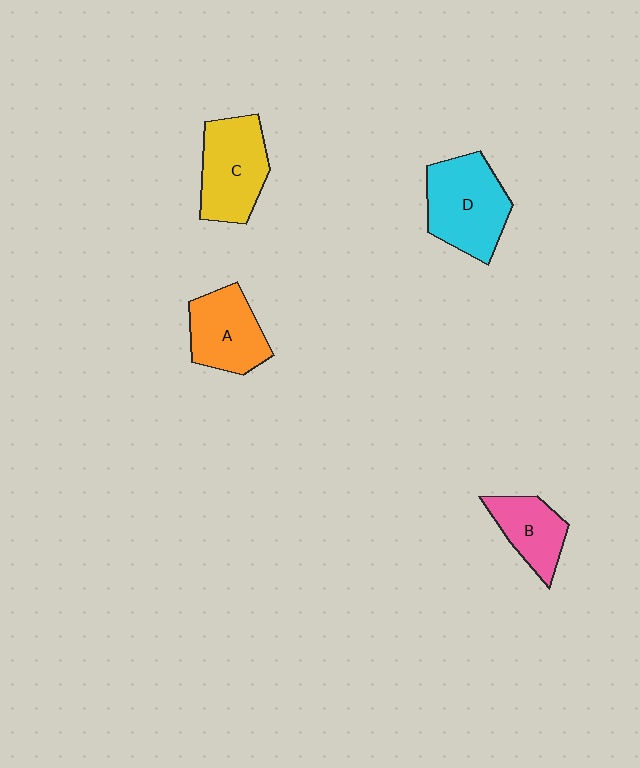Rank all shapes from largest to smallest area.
From largest to smallest: D (cyan), C (yellow), A (orange), B (pink).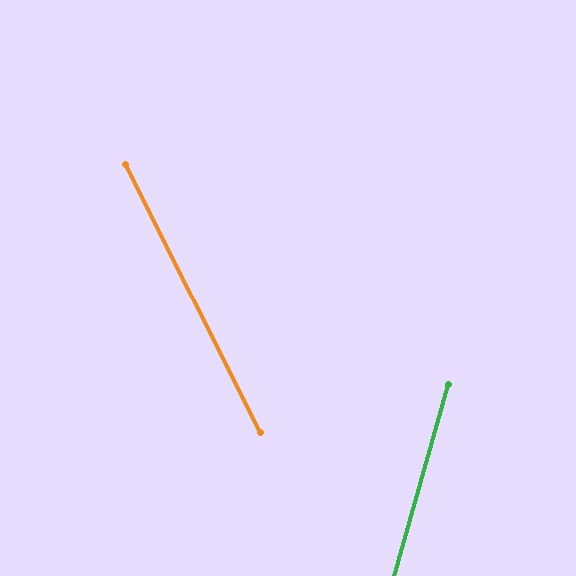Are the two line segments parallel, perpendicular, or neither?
Neither parallel nor perpendicular — they differ by about 43°.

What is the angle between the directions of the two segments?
Approximately 43 degrees.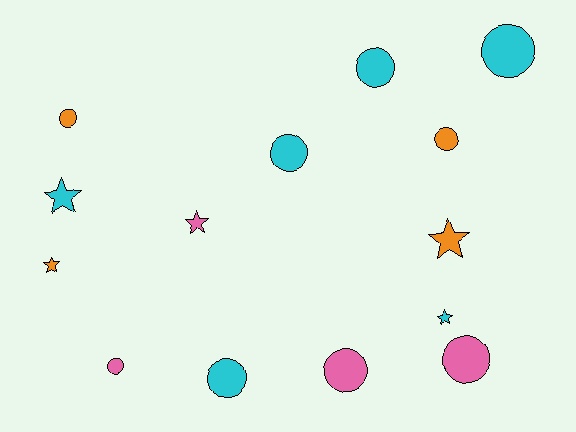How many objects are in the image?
There are 14 objects.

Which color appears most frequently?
Cyan, with 6 objects.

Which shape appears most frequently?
Circle, with 9 objects.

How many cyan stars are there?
There are 2 cyan stars.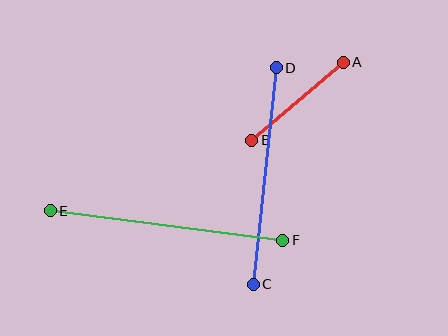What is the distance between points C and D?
The distance is approximately 218 pixels.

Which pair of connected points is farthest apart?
Points E and F are farthest apart.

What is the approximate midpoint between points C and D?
The midpoint is at approximately (265, 176) pixels.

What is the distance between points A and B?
The distance is approximately 120 pixels.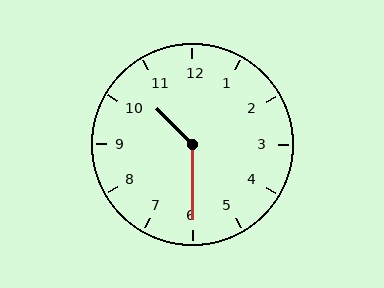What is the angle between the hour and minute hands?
Approximately 135 degrees.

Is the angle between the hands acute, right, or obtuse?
It is obtuse.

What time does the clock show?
10:30.